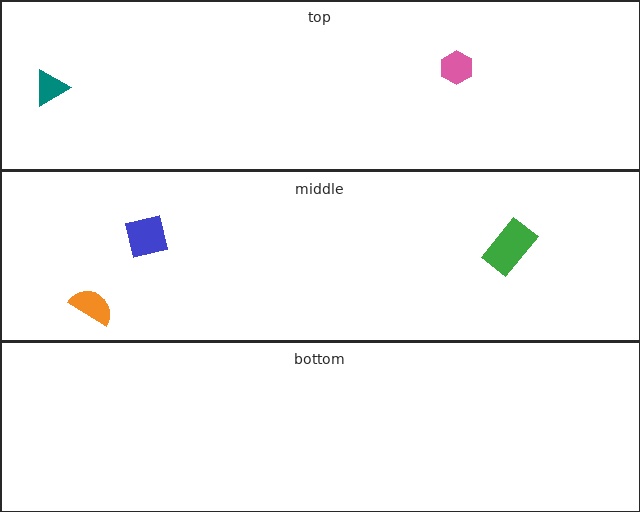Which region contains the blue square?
The middle region.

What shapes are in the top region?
The pink hexagon, the teal triangle.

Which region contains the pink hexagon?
The top region.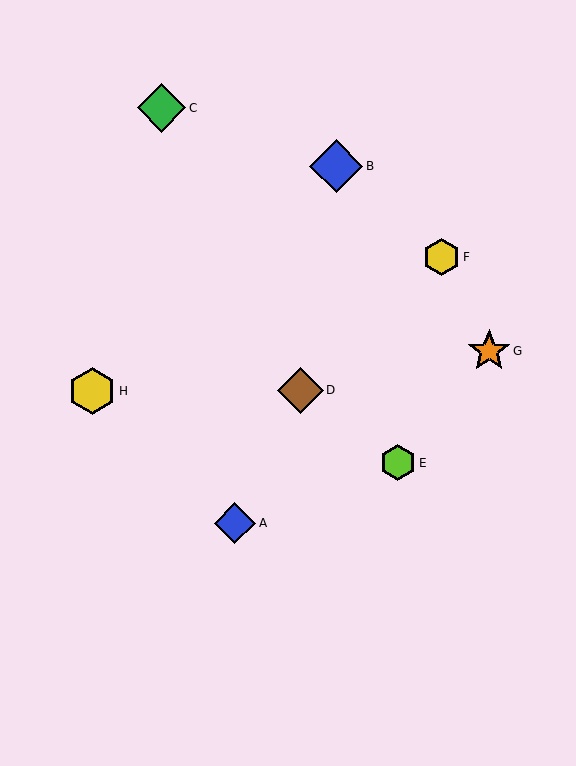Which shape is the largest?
The blue diamond (labeled B) is the largest.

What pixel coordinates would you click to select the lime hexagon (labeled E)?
Click at (398, 463) to select the lime hexagon E.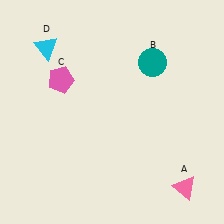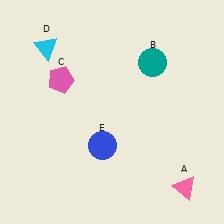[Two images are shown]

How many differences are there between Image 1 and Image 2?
There is 1 difference between the two images.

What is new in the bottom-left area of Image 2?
A blue circle (E) was added in the bottom-left area of Image 2.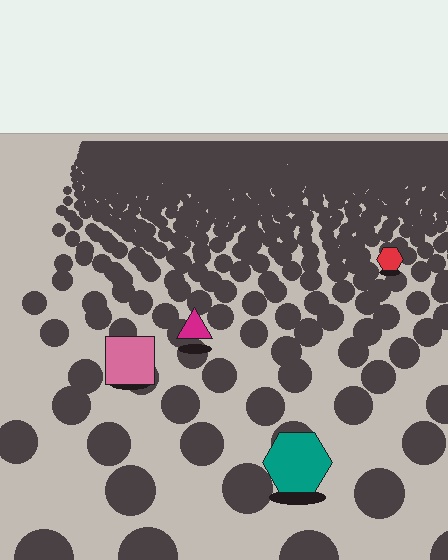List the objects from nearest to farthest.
From nearest to farthest: the teal hexagon, the pink square, the magenta triangle, the red hexagon.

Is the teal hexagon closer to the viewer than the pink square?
Yes. The teal hexagon is closer — you can tell from the texture gradient: the ground texture is coarser near it.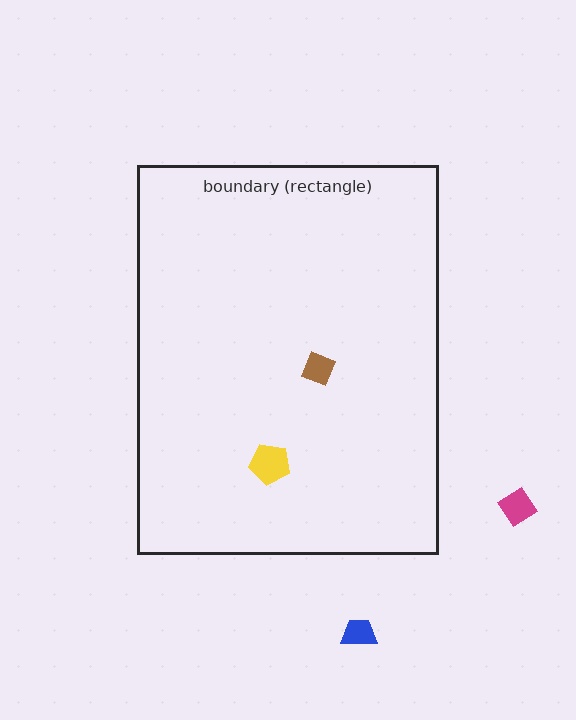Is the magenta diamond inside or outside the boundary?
Outside.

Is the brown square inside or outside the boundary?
Inside.